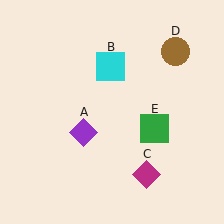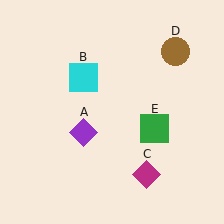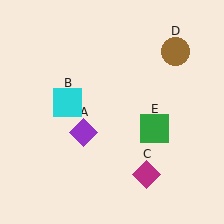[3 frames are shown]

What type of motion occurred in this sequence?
The cyan square (object B) rotated counterclockwise around the center of the scene.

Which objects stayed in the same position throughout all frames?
Purple diamond (object A) and magenta diamond (object C) and brown circle (object D) and green square (object E) remained stationary.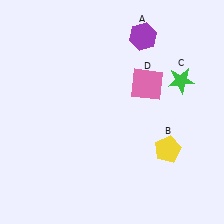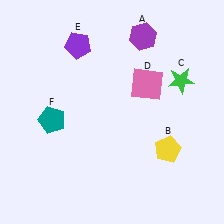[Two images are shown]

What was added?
A purple pentagon (E), a teal pentagon (F) were added in Image 2.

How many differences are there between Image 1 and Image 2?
There are 2 differences between the two images.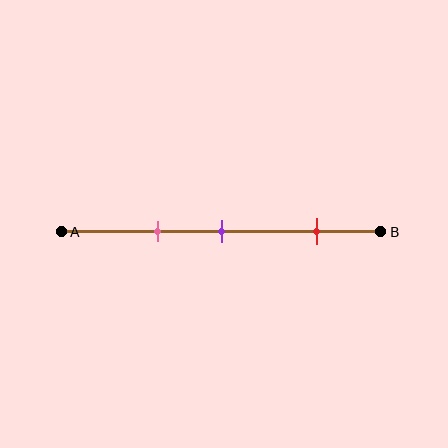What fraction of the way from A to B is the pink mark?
The pink mark is approximately 30% (0.3) of the way from A to B.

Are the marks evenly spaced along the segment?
No, the marks are not evenly spaced.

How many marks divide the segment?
There are 3 marks dividing the segment.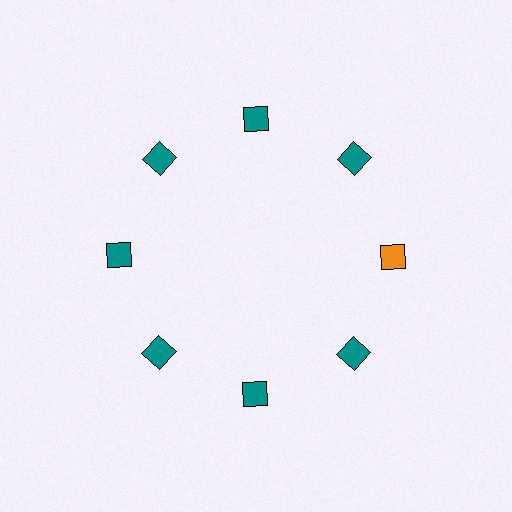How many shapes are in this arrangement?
There are 8 shapes arranged in a ring pattern.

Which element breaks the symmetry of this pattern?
The orange diamond at roughly the 3 o'clock position breaks the symmetry. All other shapes are teal diamonds.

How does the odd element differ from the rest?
It has a different color: orange instead of teal.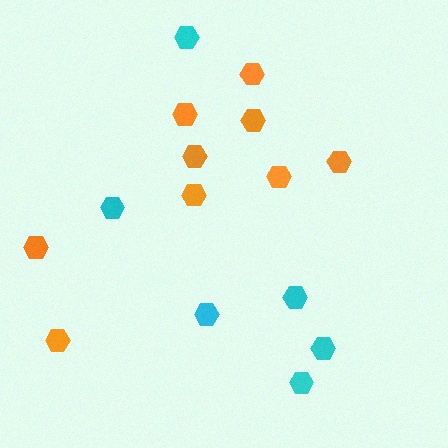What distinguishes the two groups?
There are 2 groups: one group of cyan hexagons (6) and one group of orange hexagons (9).